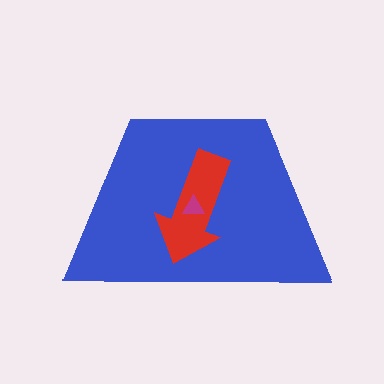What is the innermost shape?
The magenta triangle.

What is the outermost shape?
The blue trapezoid.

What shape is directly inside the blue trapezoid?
The red arrow.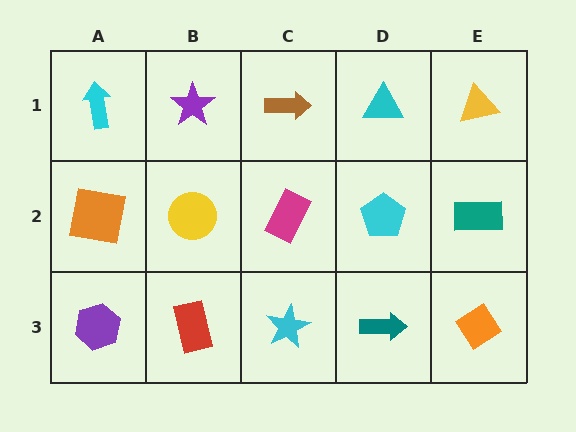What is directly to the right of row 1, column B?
A brown arrow.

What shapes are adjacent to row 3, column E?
A teal rectangle (row 2, column E), a teal arrow (row 3, column D).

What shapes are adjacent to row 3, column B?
A yellow circle (row 2, column B), a purple hexagon (row 3, column A), a cyan star (row 3, column C).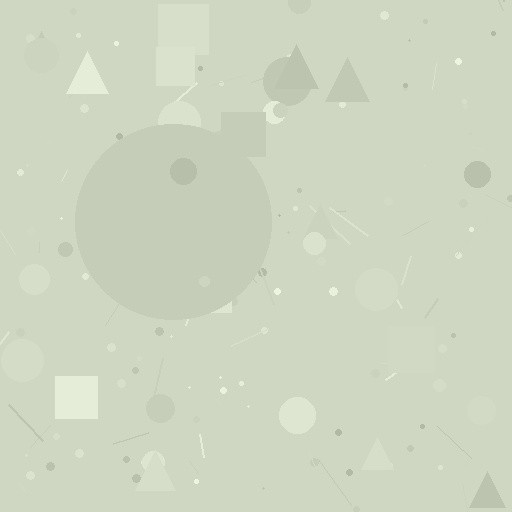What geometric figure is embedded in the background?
A circle is embedded in the background.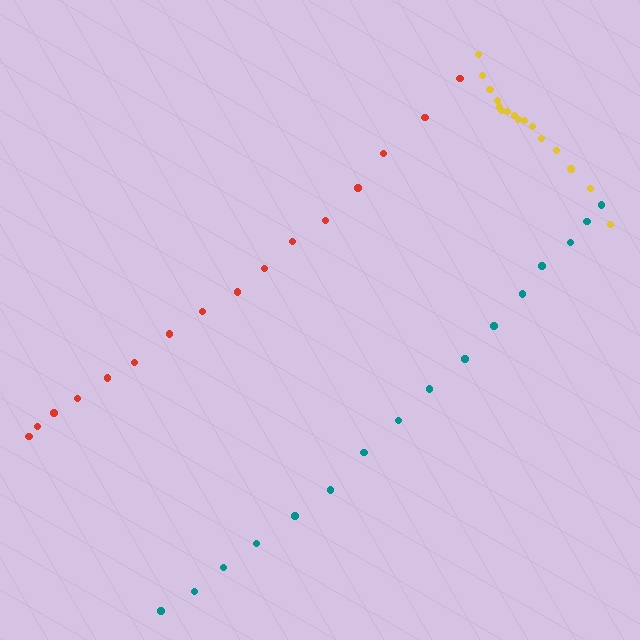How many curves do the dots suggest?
There are 3 distinct paths.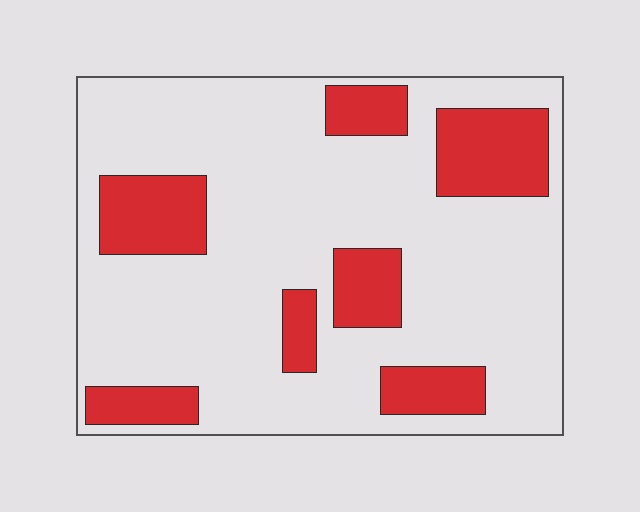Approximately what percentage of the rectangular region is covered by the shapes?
Approximately 25%.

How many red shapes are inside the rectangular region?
7.